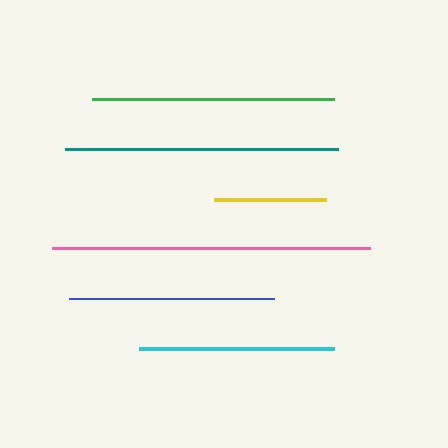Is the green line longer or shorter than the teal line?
The teal line is longer than the green line.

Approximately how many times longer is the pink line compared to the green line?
The pink line is approximately 1.3 times the length of the green line.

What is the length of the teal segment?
The teal segment is approximately 273 pixels long.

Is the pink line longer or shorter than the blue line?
The pink line is longer than the blue line.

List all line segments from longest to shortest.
From longest to shortest: pink, teal, green, blue, cyan, yellow.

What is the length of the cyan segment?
The cyan segment is approximately 196 pixels long.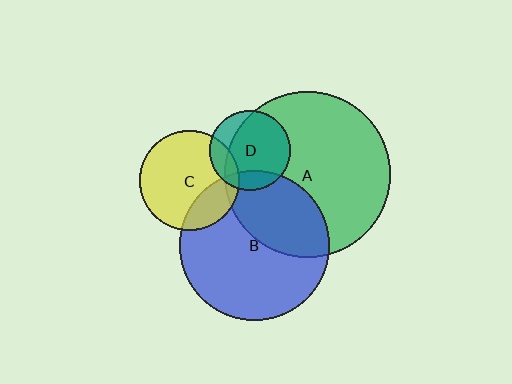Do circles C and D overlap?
Yes.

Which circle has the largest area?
Circle A (green).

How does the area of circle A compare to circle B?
Approximately 1.2 times.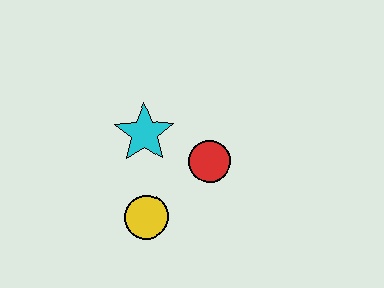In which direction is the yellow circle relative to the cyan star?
The yellow circle is below the cyan star.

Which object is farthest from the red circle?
The yellow circle is farthest from the red circle.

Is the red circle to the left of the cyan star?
No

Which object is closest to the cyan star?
The red circle is closest to the cyan star.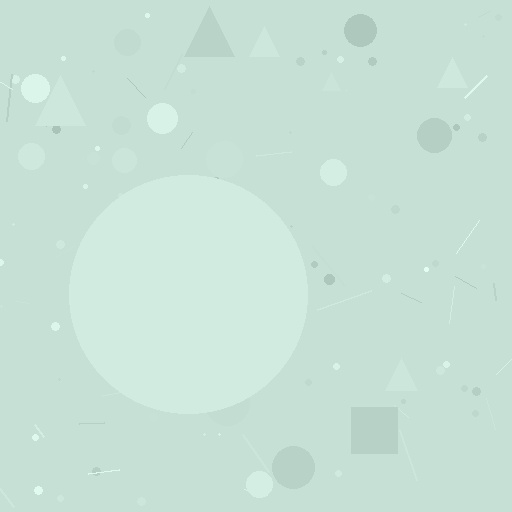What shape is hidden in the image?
A circle is hidden in the image.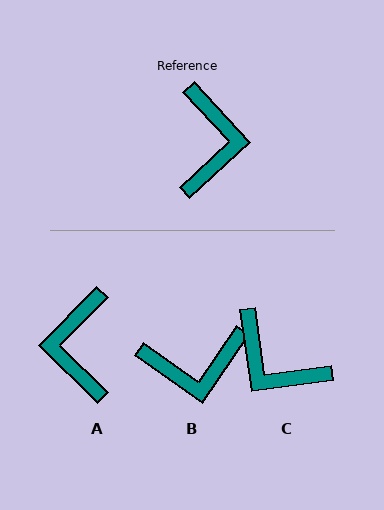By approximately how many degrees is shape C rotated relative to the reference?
Approximately 125 degrees clockwise.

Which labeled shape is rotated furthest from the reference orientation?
A, about 177 degrees away.